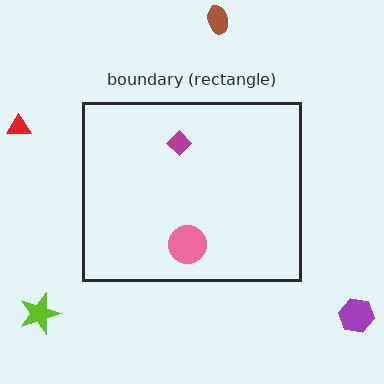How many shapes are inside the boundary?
2 inside, 4 outside.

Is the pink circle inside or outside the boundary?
Inside.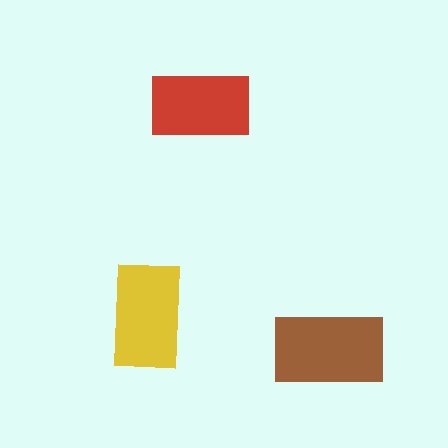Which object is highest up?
The red rectangle is topmost.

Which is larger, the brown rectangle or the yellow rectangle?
The brown one.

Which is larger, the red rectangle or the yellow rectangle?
The yellow one.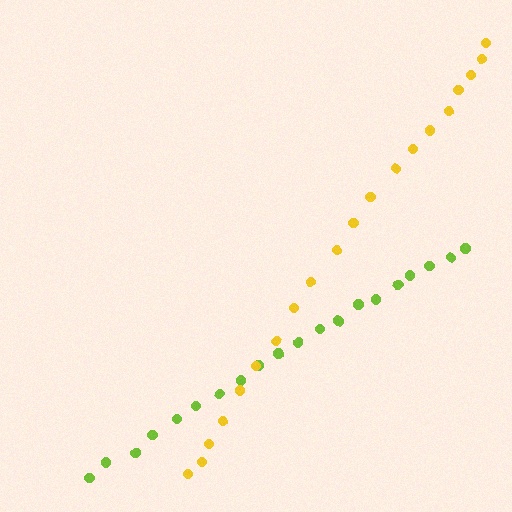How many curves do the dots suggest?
There are 2 distinct paths.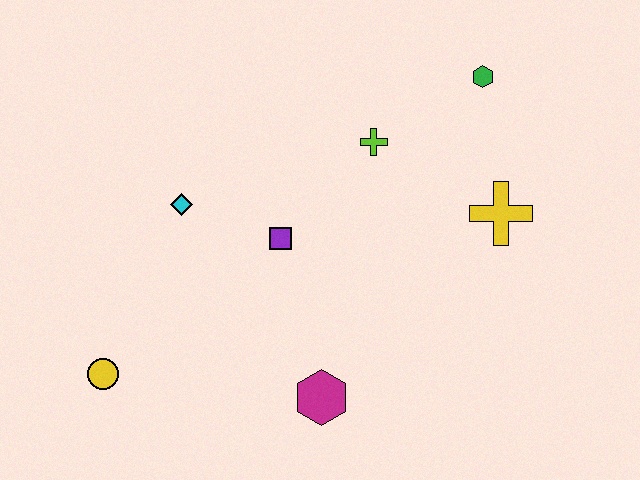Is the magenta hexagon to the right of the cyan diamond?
Yes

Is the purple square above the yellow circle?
Yes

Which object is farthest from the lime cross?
The yellow circle is farthest from the lime cross.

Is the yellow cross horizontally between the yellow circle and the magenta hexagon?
No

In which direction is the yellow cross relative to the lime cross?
The yellow cross is to the right of the lime cross.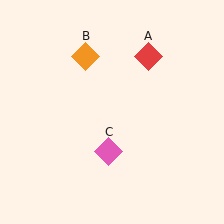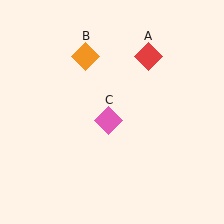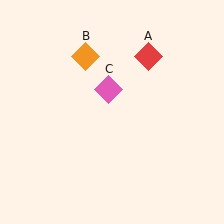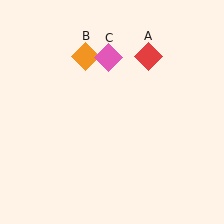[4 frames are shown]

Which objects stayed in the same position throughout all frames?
Red diamond (object A) and orange diamond (object B) remained stationary.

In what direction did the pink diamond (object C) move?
The pink diamond (object C) moved up.